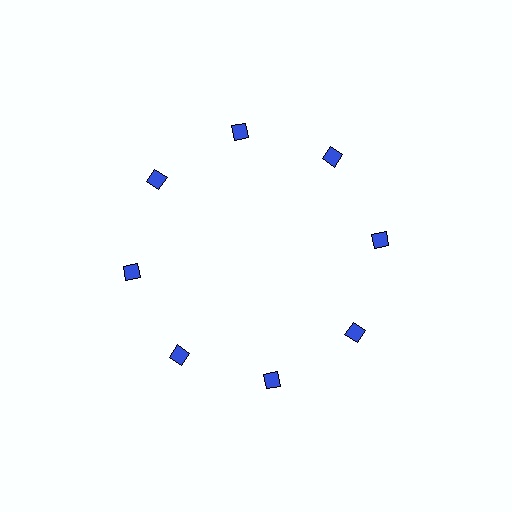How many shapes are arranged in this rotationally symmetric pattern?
There are 8 shapes, arranged in 8 groups of 1.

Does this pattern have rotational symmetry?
Yes, this pattern has 8-fold rotational symmetry. It looks the same after rotating 45 degrees around the center.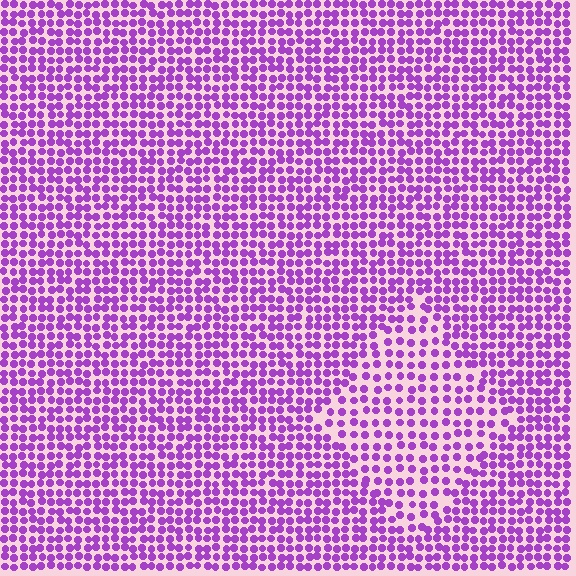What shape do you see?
I see a diamond.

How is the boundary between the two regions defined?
The boundary is defined by a change in element density (approximately 1.6x ratio). All elements are the same color, size, and shape.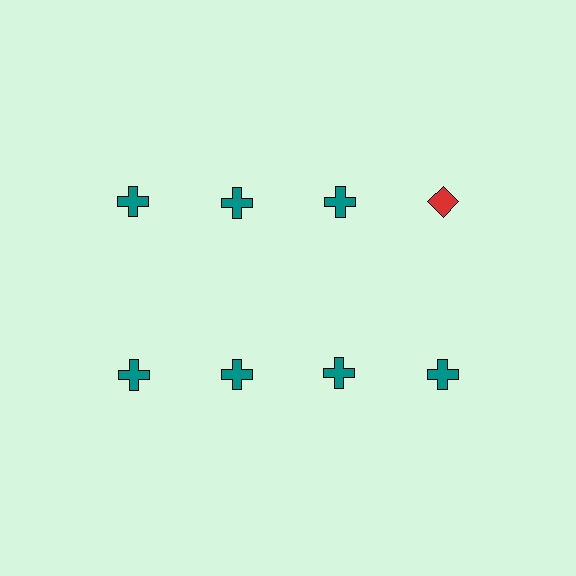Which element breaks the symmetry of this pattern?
The red diamond in the top row, second from right column breaks the symmetry. All other shapes are teal crosses.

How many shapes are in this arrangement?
There are 8 shapes arranged in a grid pattern.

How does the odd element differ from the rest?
It differs in both color (red instead of teal) and shape (diamond instead of cross).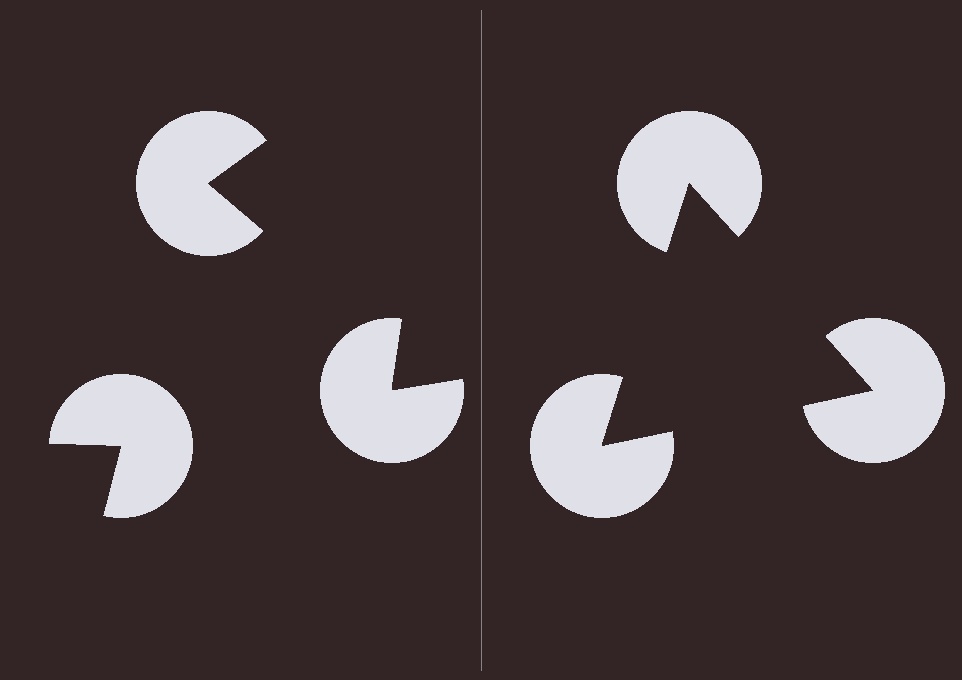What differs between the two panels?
The pac-man discs are positioned identically on both sides; only the wedge orientations differ. On the right they align to a triangle; on the left they are misaligned.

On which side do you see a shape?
An illusory triangle appears on the right side. On the left side the wedge cuts are rotated, so no coherent shape forms.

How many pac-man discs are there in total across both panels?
6 — 3 on each side.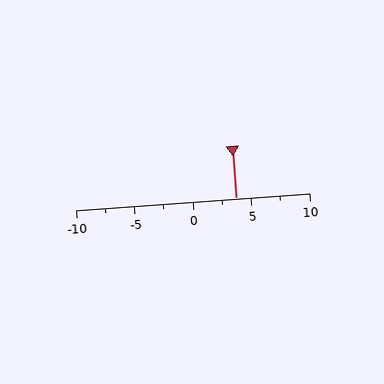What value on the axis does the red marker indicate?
The marker indicates approximately 3.8.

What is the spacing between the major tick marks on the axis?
The major ticks are spaced 5 apart.